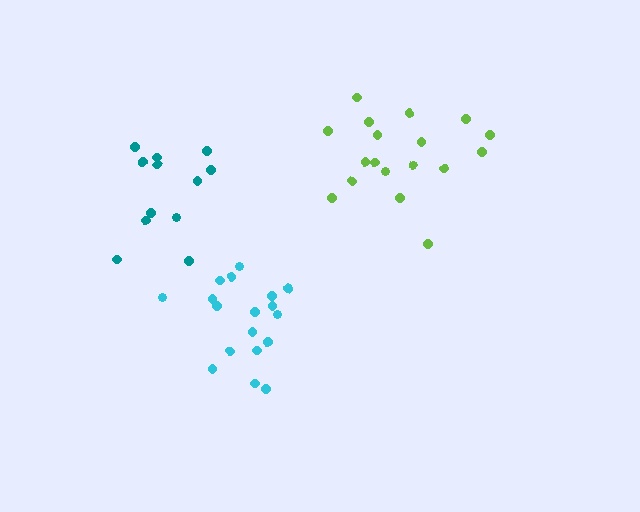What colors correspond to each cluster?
The clusters are colored: lime, cyan, teal.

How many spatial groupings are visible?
There are 3 spatial groupings.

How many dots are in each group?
Group 1: 18 dots, Group 2: 18 dots, Group 3: 12 dots (48 total).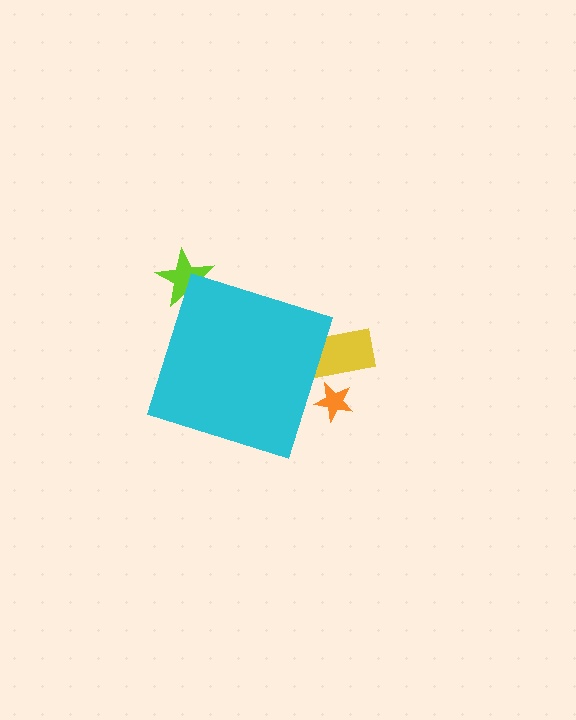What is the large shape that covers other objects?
A cyan diamond.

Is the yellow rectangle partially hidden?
Yes, the yellow rectangle is partially hidden behind the cyan diamond.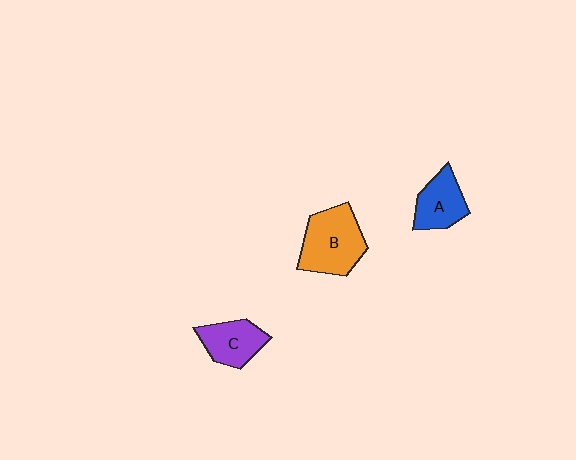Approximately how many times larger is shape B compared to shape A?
Approximately 1.5 times.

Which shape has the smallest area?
Shape A (blue).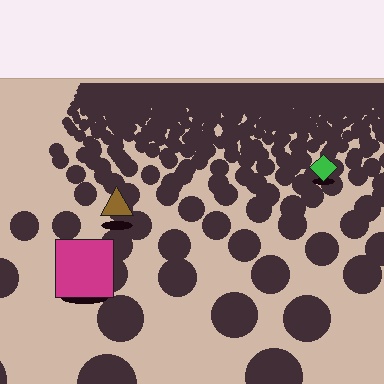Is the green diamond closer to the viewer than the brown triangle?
No. The brown triangle is closer — you can tell from the texture gradient: the ground texture is coarser near it.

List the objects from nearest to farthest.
From nearest to farthest: the magenta square, the brown triangle, the green diamond.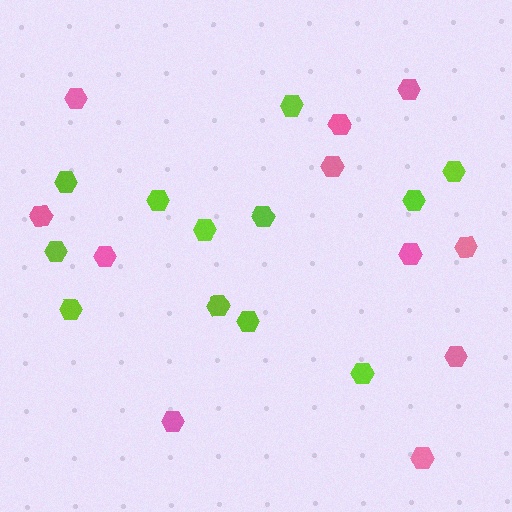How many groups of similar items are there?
There are 2 groups: one group of lime hexagons (12) and one group of pink hexagons (11).